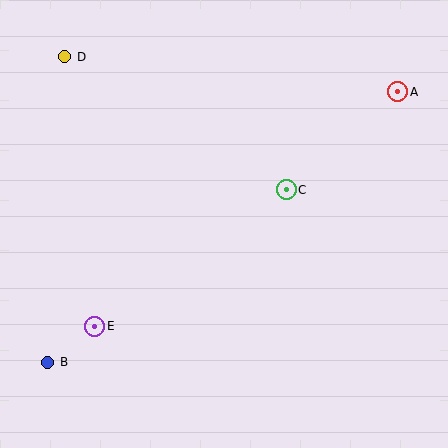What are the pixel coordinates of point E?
Point E is at (95, 326).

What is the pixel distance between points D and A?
The distance between D and A is 335 pixels.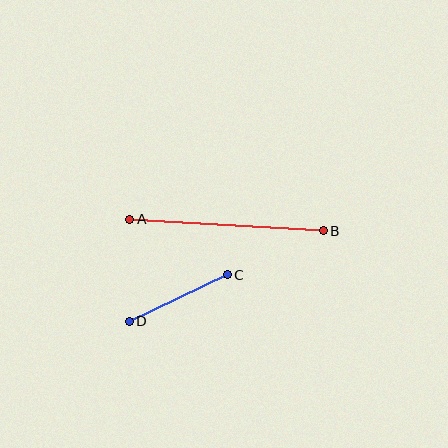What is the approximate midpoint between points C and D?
The midpoint is at approximately (178, 298) pixels.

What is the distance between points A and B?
The distance is approximately 194 pixels.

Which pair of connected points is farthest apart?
Points A and B are farthest apart.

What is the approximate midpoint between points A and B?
The midpoint is at approximately (227, 225) pixels.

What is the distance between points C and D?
The distance is approximately 109 pixels.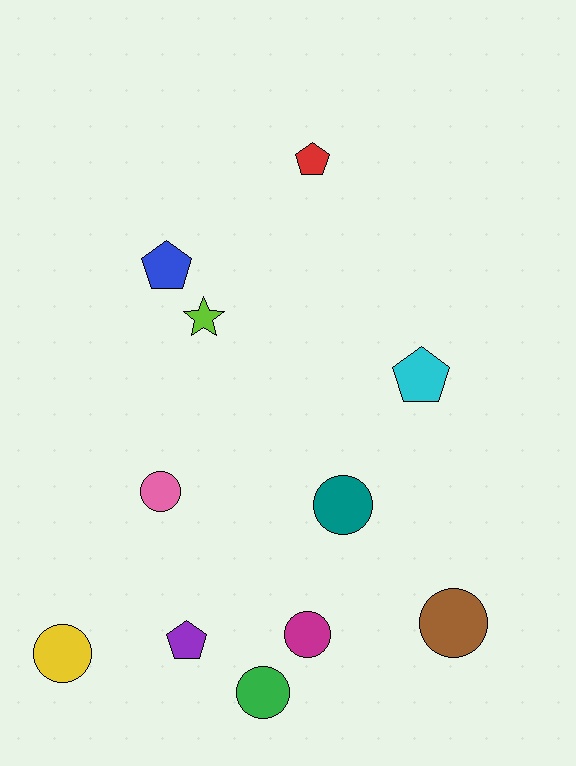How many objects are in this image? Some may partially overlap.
There are 11 objects.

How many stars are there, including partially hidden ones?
There is 1 star.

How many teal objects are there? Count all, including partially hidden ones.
There is 1 teal object.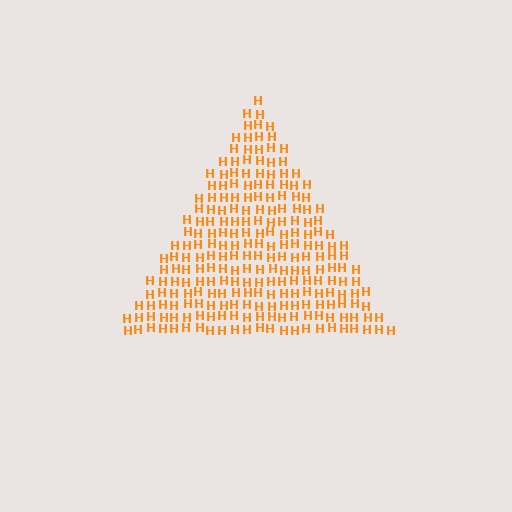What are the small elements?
The small elements are letter H's.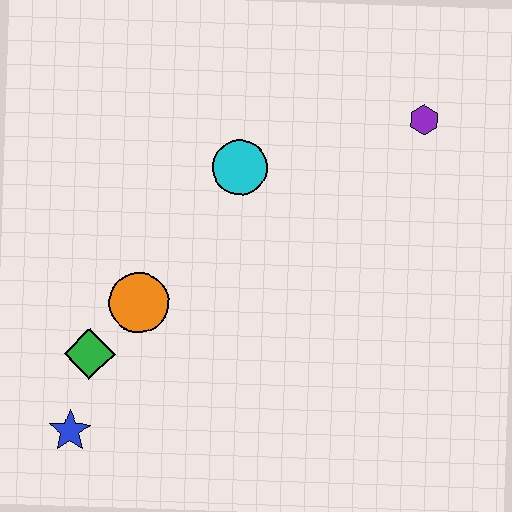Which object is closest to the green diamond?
The orange circle is closest to the green diamond.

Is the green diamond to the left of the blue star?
No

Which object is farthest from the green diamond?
The purple hexagon is farthest from the green diamond.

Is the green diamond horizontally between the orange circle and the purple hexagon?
No